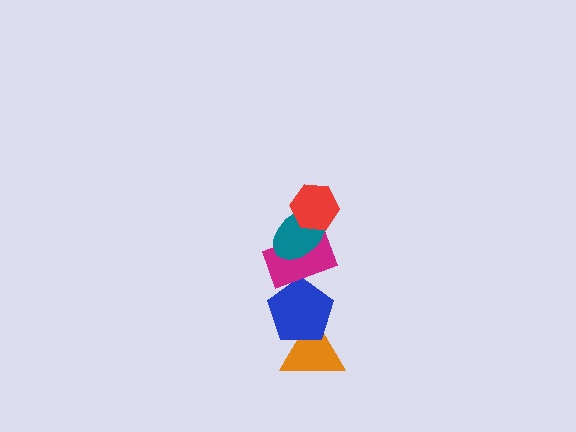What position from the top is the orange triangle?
The orange triangle is 5th from the top.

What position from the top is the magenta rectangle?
The magenta rectangle is 3rd from the top.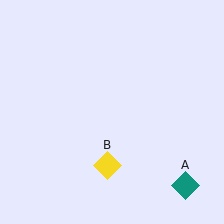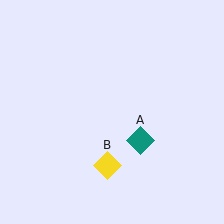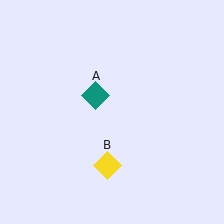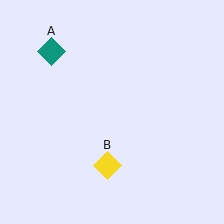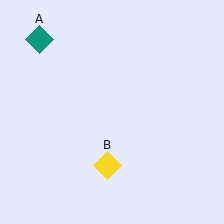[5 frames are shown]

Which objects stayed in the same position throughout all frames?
Yellow diamond (object B) remained stationary.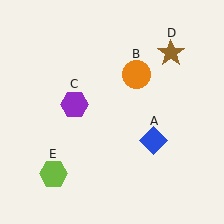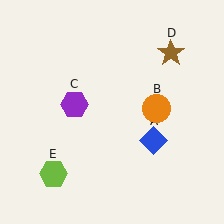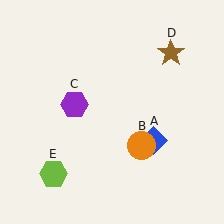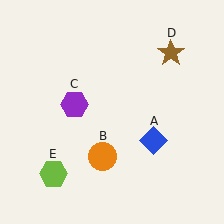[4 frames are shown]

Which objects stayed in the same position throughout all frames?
Blue diamond (object A) and purple hexagon (object C) and brown star (object D) and lime hexagon (object E) remained stationary.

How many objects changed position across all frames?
1 object changed position: orange circle (object B).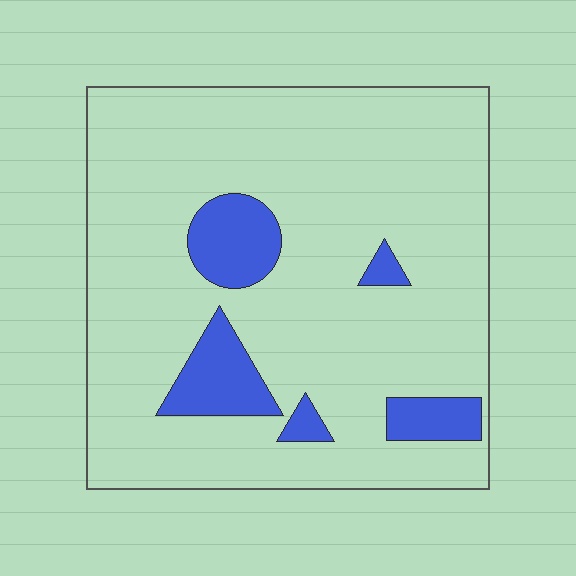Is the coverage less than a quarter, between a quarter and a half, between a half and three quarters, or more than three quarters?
Less than a quarter.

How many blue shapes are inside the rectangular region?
5.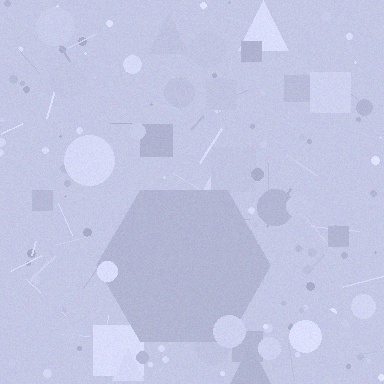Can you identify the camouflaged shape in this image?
The camouflaged shape is a hexagon.